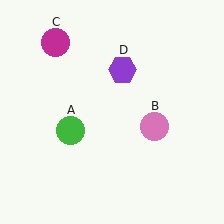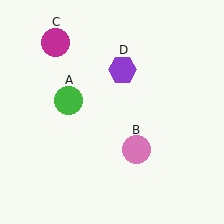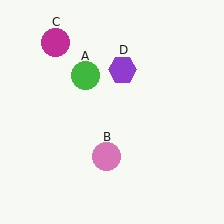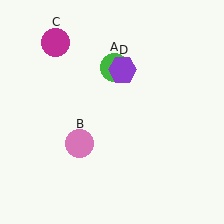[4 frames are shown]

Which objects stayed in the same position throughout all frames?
Magenta circle (object C) and purple hexagon (object D) remained stationary.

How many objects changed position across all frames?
2 objects changed position: green circle (object A), pink circle (object B).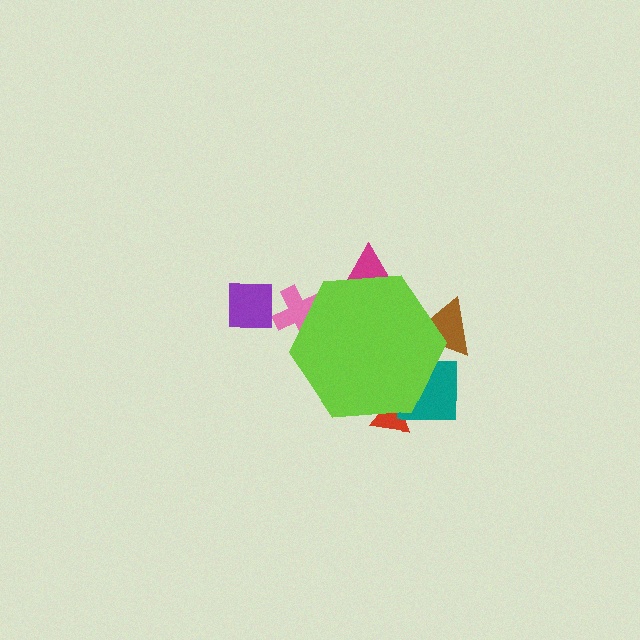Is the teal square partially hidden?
Yes, the teal square is partially hidden behind the lime hexagon.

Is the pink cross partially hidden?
Yes, the pink cross is partially hidden behind the lime hexagon.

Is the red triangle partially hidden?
Yes, the red triangle is partially hidden behind the lime hexagon.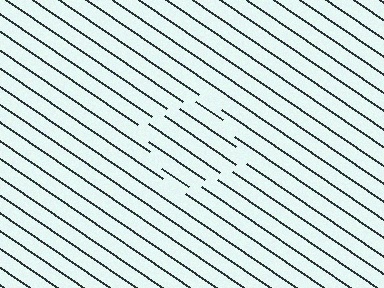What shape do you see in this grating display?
An illusory square. The interior of the shape contains the same grating, shifted by half a period — the contour is defined by the phase discontinuity where line-ends from the inner and outer gratings abut.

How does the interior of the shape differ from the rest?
The interior of the shape contains the same grating, shifted by half a period — the contour is defined by the phase discontinuity where line-ends from the inner and outer gratings abut.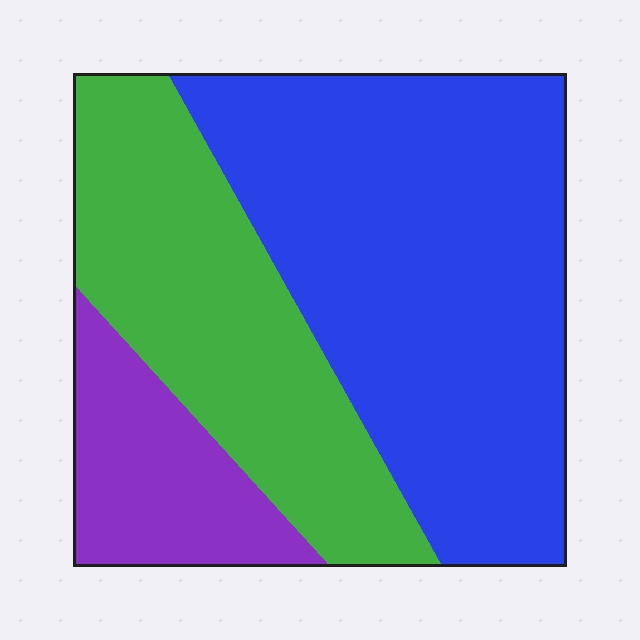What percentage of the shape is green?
Green takes up between a sixth and a third of the shape.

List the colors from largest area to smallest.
From largest to smallest: blue, green, purple.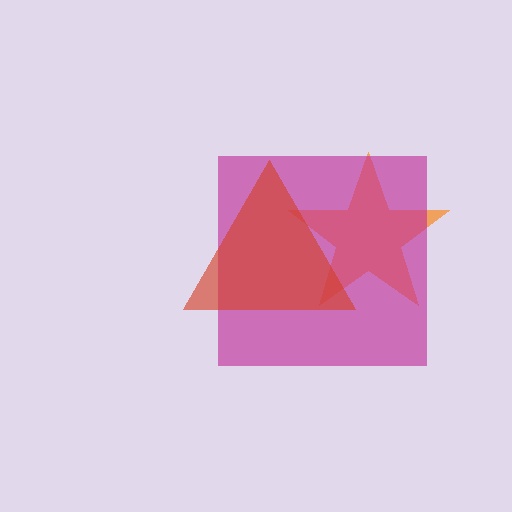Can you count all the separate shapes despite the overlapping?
Yes, there are 3 separate shapes.